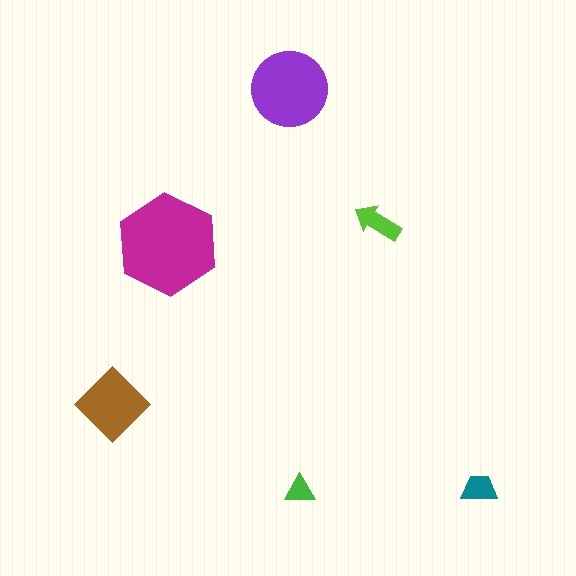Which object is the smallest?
The green triangle.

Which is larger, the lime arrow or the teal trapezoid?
The lime arrow.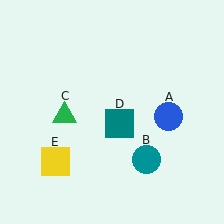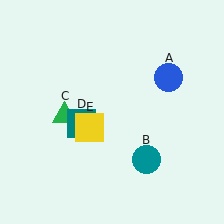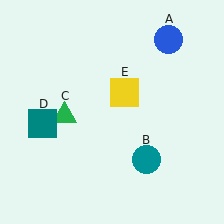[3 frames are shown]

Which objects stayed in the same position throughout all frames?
Teal circle (object B) and green triangle (object C) remained stationary.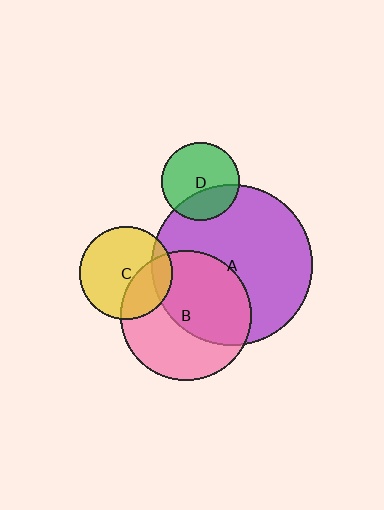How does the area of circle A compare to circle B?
Approximately 1.5 times.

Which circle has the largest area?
Circle A (purple).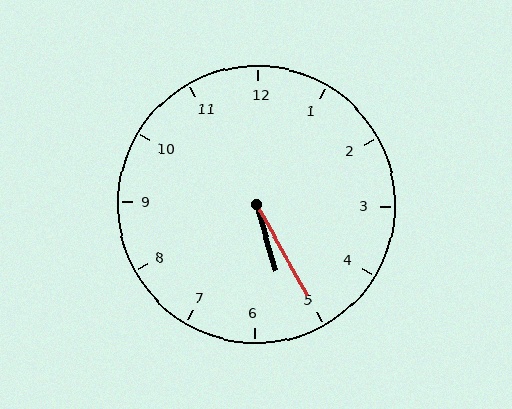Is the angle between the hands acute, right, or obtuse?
It is acute.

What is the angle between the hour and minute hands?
Approximately 12 degrees.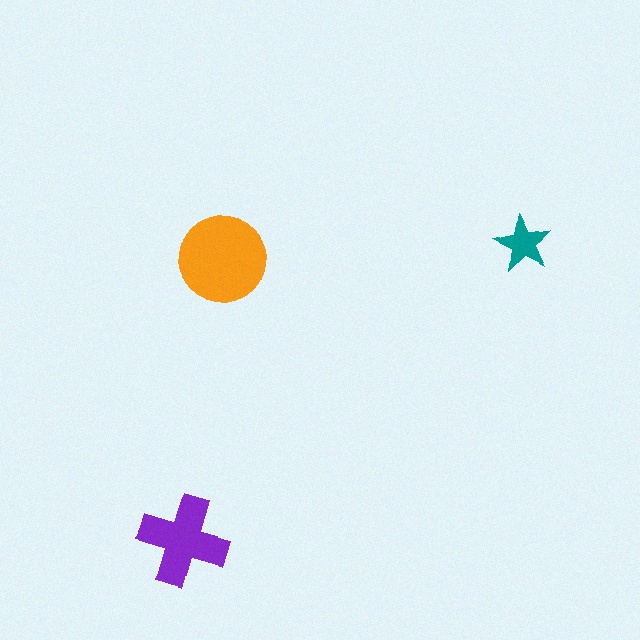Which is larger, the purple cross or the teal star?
The purple cross.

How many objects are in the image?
There are 3 objects in the image.